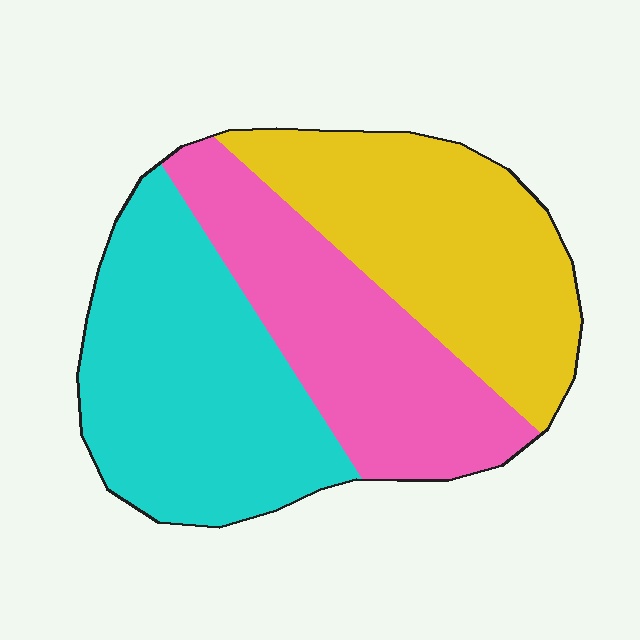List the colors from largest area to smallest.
From largest to smallest: cyan, yellow, pink.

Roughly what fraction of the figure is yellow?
Yellow takes up about one third (1/3) of the figure.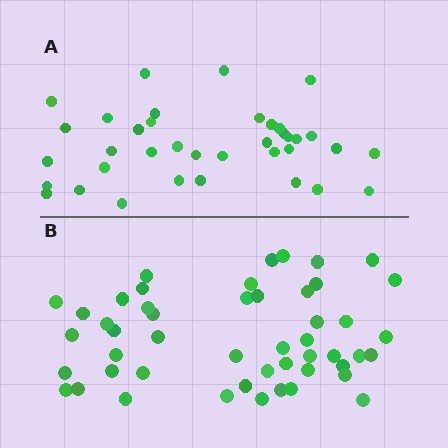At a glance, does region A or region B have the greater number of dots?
Region B (the bottom region) has more dots.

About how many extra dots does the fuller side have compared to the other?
Region B has roughly 12 or so more dots than region A.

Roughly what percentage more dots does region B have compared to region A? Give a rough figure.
About 30% more.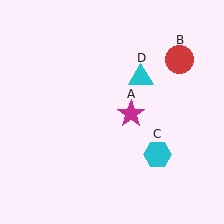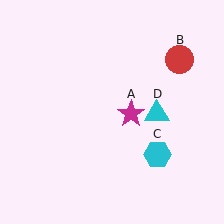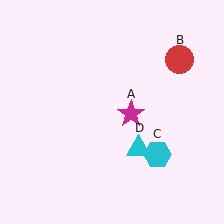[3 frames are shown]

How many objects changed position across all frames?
1 object changed position: cyan triangle (object D).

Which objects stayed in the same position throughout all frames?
Magenta star (object A) and red circle (object B) and cyan hexagon (object C) remained stationary.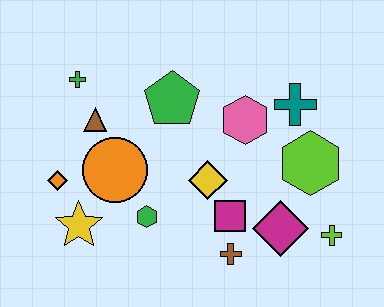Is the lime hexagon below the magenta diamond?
No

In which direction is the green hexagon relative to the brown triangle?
The green hexagon is below the brown triangle.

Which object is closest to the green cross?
The brown triangle is closest to the green cross.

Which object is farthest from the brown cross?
The green cross is farthest from the brown cross.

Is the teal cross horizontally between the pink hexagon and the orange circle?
No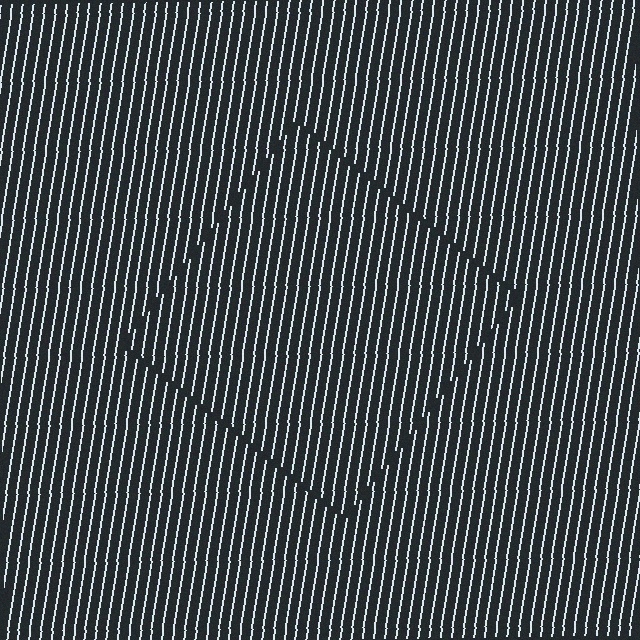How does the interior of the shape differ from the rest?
The interior of the shape contains the same grating, shifted by half a period — the contour is defined by the phase discontinuity where line-ends from the inner and outer gratings abut.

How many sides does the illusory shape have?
4 sides — the line-ends trace a square.